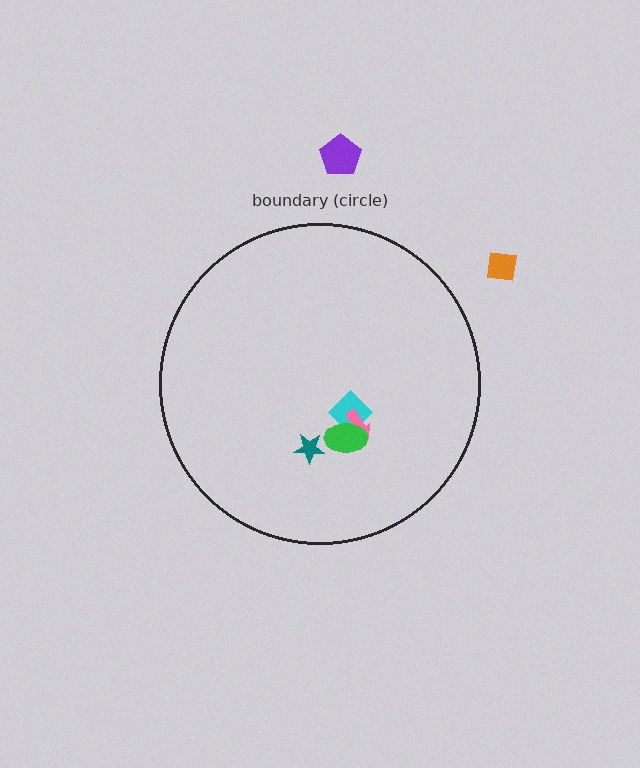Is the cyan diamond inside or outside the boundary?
Inside.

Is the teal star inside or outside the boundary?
Inside.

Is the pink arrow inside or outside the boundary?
Inside.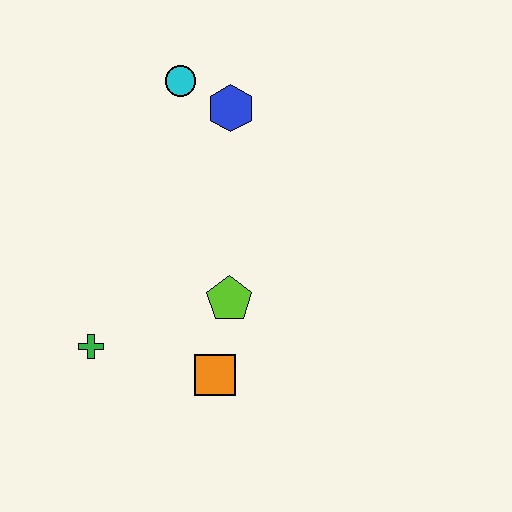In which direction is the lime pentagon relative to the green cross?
The lime pentagon is to the right of the green cross.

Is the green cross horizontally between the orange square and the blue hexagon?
No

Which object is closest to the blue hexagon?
The cyan circle is closest to the blue hexagon.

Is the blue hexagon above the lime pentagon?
Yes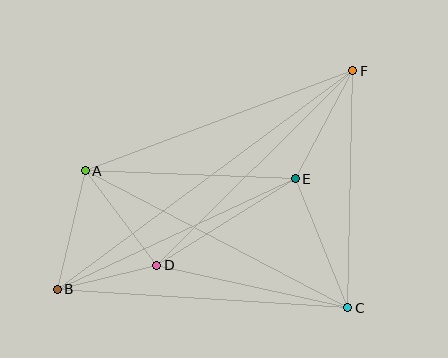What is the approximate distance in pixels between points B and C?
The distance between B and C is approximately 291 pixels.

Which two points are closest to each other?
Points B and D are closest to each other.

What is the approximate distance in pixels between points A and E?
The distance between A and E is approximately 210 pixels.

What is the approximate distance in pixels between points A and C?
The distance between A and C is approximately 296 pixels.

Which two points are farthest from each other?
Points B and F are farthest from each other.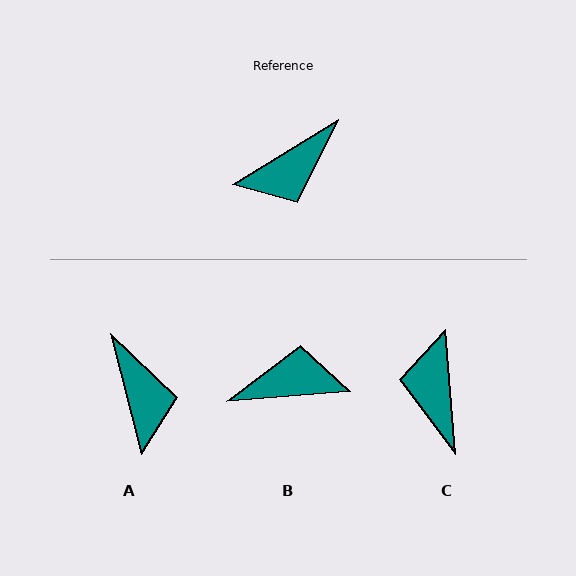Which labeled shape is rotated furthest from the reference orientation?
B, about 153 degrees away.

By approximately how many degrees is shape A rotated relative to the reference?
Approximately 73 degrees counter-clockwise.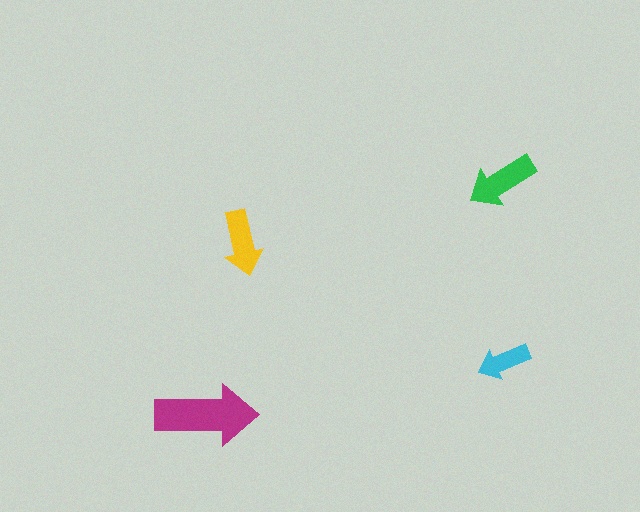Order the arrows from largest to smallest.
the magenta one, the green one, the yellow one, the cyan one.